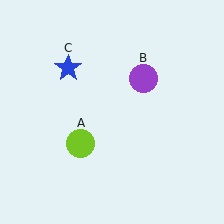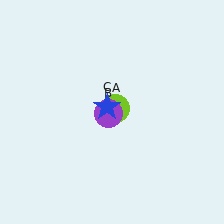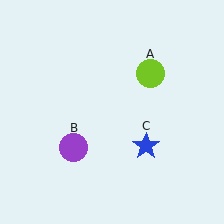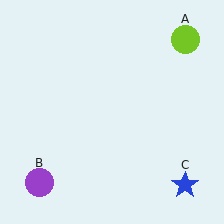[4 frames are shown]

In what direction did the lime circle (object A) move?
The lime circle (object A) moved up and to the right.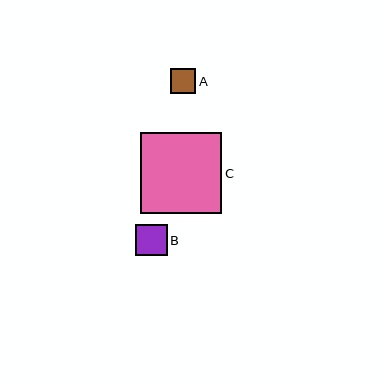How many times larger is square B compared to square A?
Square B is approximately 1.2 times the size of square A.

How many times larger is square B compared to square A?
Square B is approximately 1.2 times the size of square A.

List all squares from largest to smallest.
From largest to smallest: C, B, A.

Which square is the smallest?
Square A is the smallest with a size of approximately 25 pixels.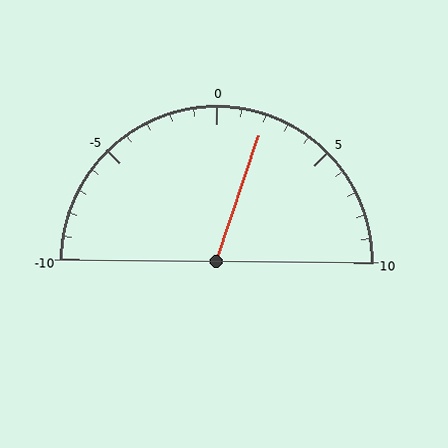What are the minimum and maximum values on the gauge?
The gauge ranges from -10 to 10.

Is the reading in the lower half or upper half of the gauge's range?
The reading is in the upper half of the range (-10 to 10).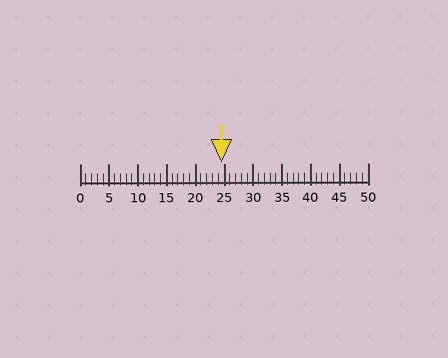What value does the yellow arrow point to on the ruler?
The yellow arrow points to approximately 25.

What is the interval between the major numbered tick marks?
The major tick marks are spaced 5 units apart.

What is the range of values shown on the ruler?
The ruler shows values from 0 to 50.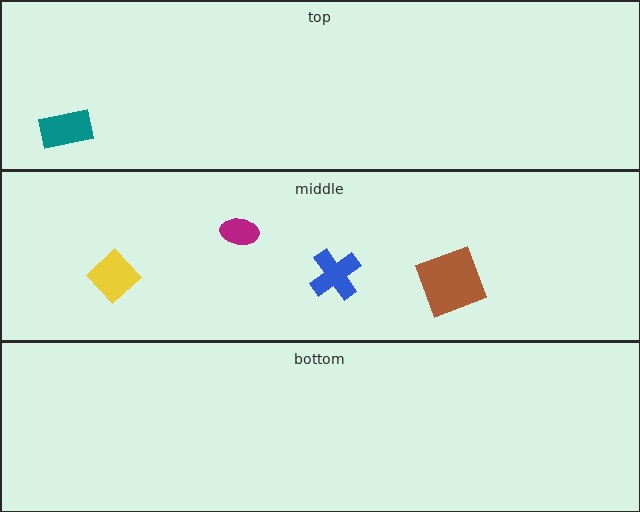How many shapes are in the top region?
1.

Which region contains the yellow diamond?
The middle region.